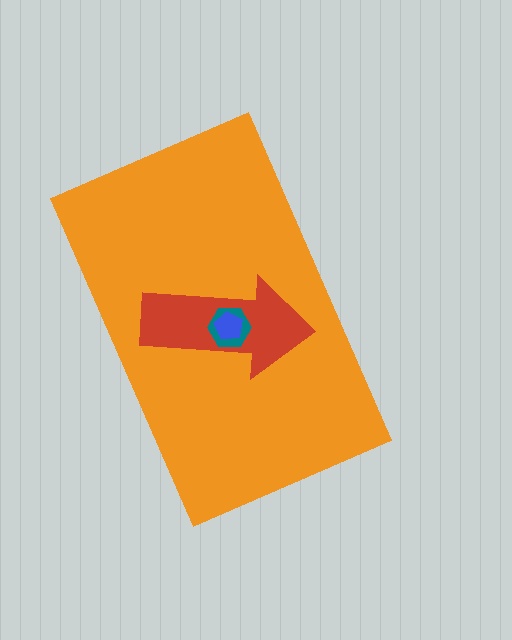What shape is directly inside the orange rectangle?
The red arrow.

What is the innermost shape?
The blue pentagon.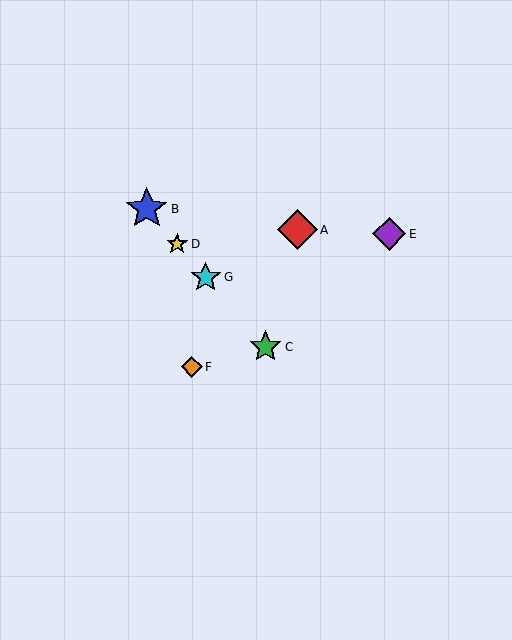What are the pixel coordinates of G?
Object G is at (206, 277).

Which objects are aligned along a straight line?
Objects B, C, D, G are aligned along a straight line.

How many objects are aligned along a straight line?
4 objects (B, C, D, G) are aligned along a straight line.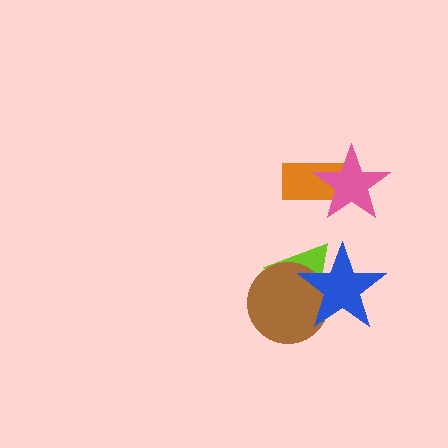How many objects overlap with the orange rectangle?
1 object overlaps with the orange rectangle.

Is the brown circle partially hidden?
Yes, it is partially covered by another shape.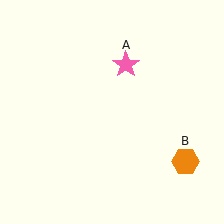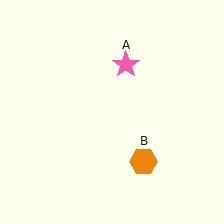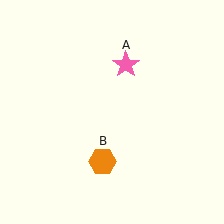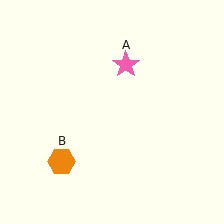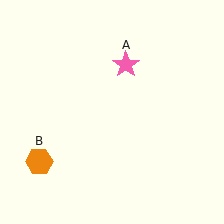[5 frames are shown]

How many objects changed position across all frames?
1 object changed position: orange hexagon (object B).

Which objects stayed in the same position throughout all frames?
Pink star (object A) remained stationary.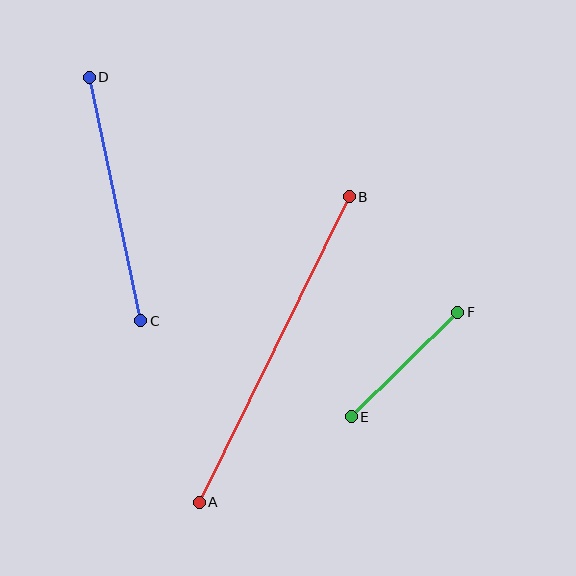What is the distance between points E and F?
The distance is approximately 149 pixels.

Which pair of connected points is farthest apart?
Points A and B are farthest apart.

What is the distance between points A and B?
The distance is approximately 340 pixels.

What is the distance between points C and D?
The distance is approximately 249 pixels.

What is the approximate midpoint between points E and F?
The midpoint is at approximately (405, 364) pixels.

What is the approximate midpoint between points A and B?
The midpoint is at approximately (274, 350) pixels.